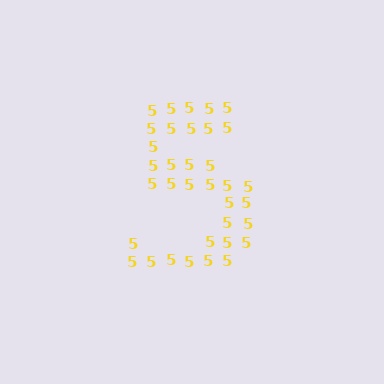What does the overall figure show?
The overall figure shows the digit 5.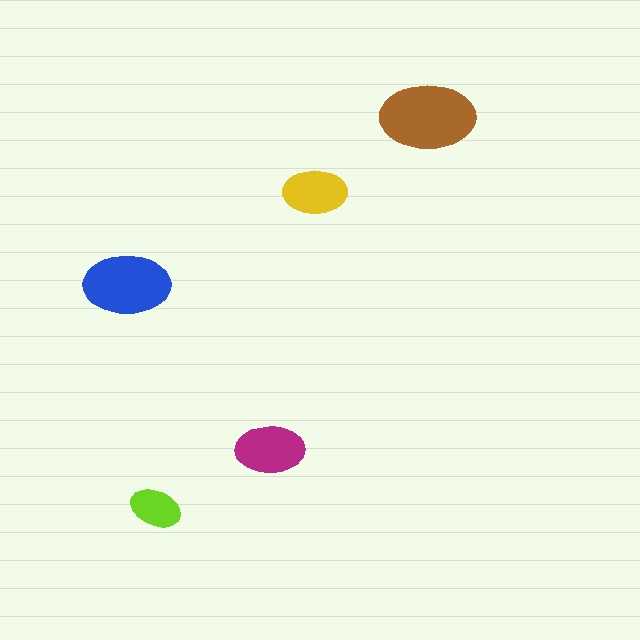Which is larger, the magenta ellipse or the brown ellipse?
The brown one.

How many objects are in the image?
There are 5 objects in the image.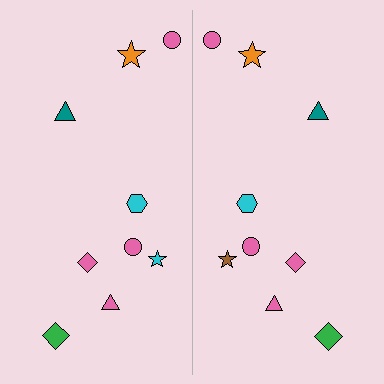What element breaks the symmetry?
The brown star on the right side breaks the symmetry — its mirror counterpart is cyan.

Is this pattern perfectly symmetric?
No, the pattern is not perfectly symmetric. The brown star on the right side breaks the symmetry — its mirror counterpart is cyan.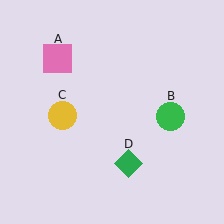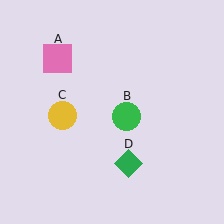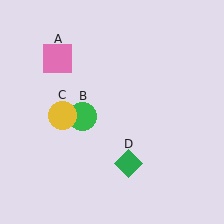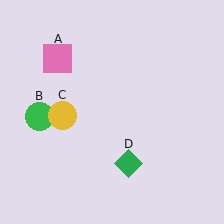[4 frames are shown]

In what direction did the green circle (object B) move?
The green circle (object B) moved left.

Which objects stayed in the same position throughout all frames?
Pink square (object A) and yellow circle (object C) and green diamond (object D) remained stationary.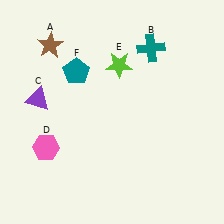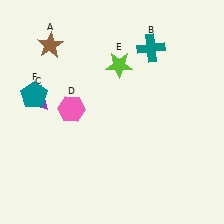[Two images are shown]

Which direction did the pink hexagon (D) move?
The pink hexagon (D) moved up.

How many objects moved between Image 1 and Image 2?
2 objects moved between the two images.